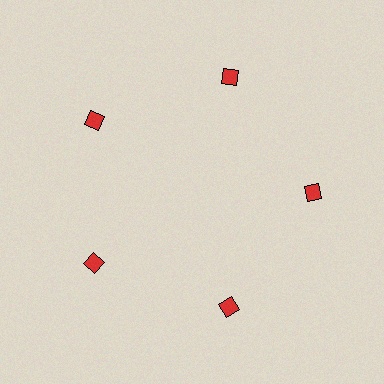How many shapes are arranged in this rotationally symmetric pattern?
There are 5 shapes, arranged in 5 groups of 1.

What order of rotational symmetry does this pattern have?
This pattern has 5-fold rotational symmetry.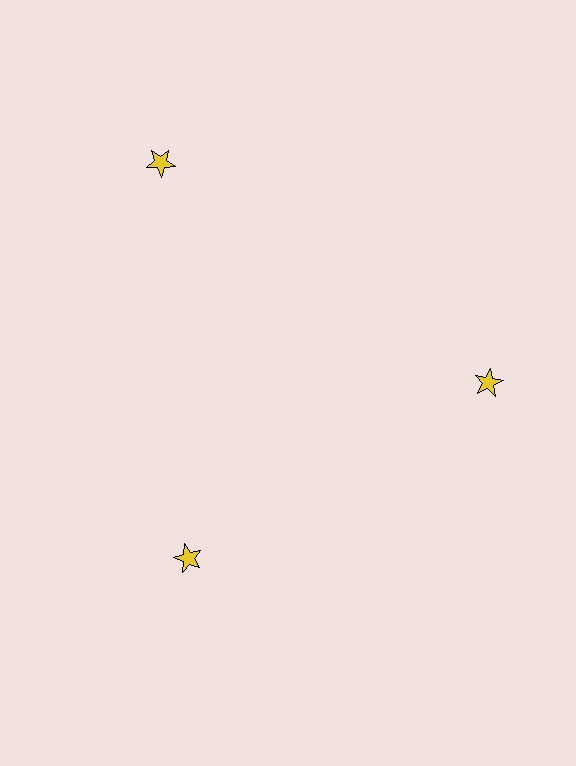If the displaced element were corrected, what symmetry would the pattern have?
It would have 3-fold rotational symmetry — the pattern would map onto itself every 120 degrees.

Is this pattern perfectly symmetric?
No. The 3 yellow stars are arranged in a ring, but one element near the 11 o'clock position is pushed outward from the center, breaking the 3-fold rotational symmetry.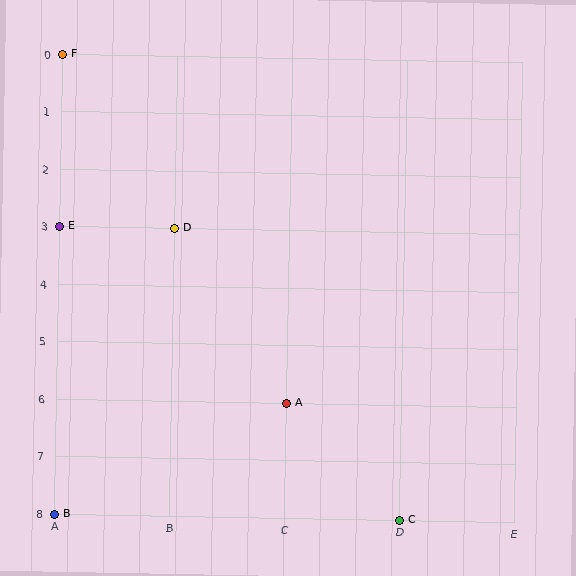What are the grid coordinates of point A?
Point A is at grid coordinates (C, 6).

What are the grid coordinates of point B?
Point B is at grid coordinates (A, 8).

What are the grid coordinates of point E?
Point E is at grid coordinates (A, 3).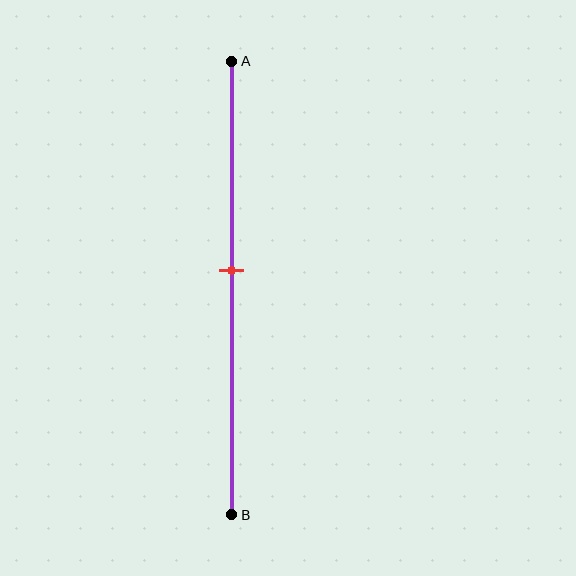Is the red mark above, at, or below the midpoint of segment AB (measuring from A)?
The red mark is above the midpoint of segment AB.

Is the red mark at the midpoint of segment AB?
No, the mark is at about 45% from A, not at the 50% midpoint.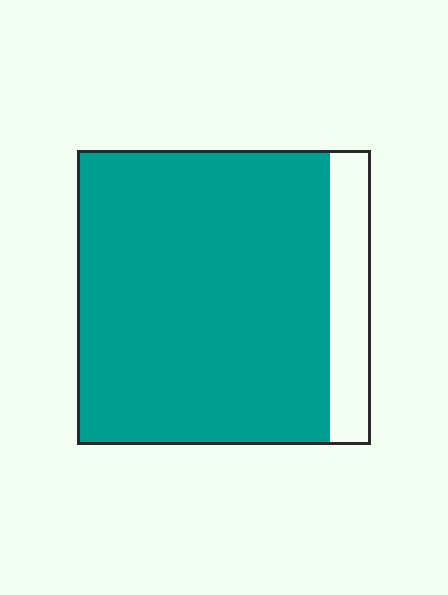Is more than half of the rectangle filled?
Yes.